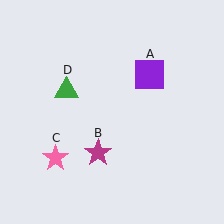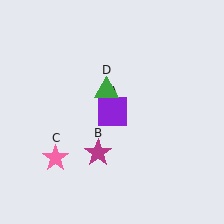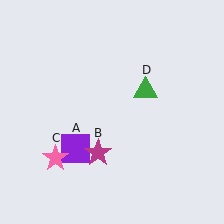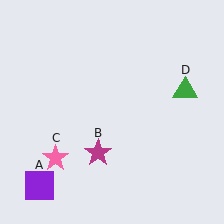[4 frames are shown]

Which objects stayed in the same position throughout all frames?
Magenta star (object B) and pink star (object C) remained stationary.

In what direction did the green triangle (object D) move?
The green triangle (object D) moved right.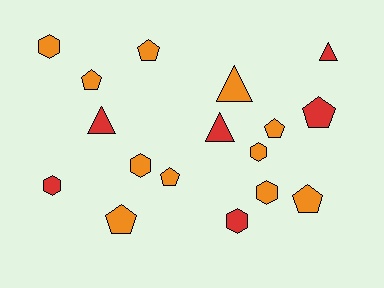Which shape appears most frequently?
Pentagon, with 7 objects.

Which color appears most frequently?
Orange, with 11 objects.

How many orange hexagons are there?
There are 4 orange hexagons.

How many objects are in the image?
There are 17 objects.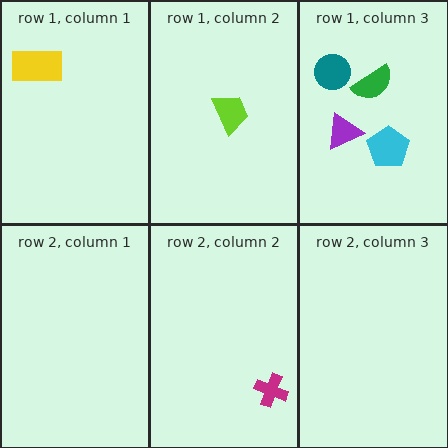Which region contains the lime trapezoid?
The row 1, column 2 region.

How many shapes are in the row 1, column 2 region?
1.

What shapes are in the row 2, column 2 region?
The magenta cross.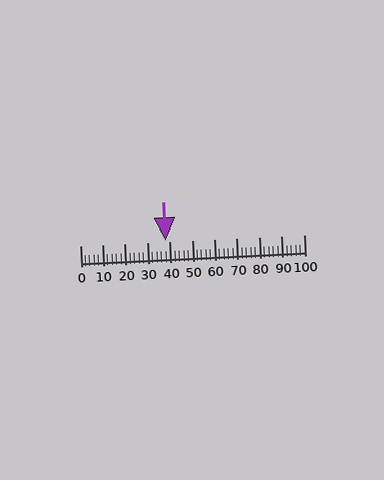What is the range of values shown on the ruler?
The ruler shows values from 0 to 100.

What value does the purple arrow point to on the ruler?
The purple arrow points to approximately 38.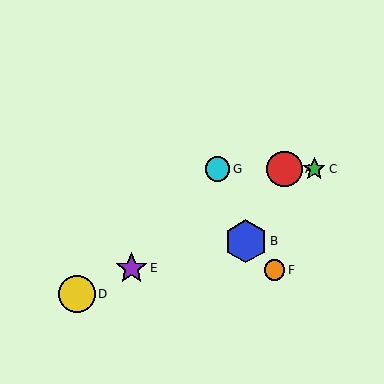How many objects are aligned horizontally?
3 objects (A, C, G) are aligned horizontally.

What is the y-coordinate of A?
Object A is at y≈169.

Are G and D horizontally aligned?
No, G is at y≈169 and D is at y≈294.